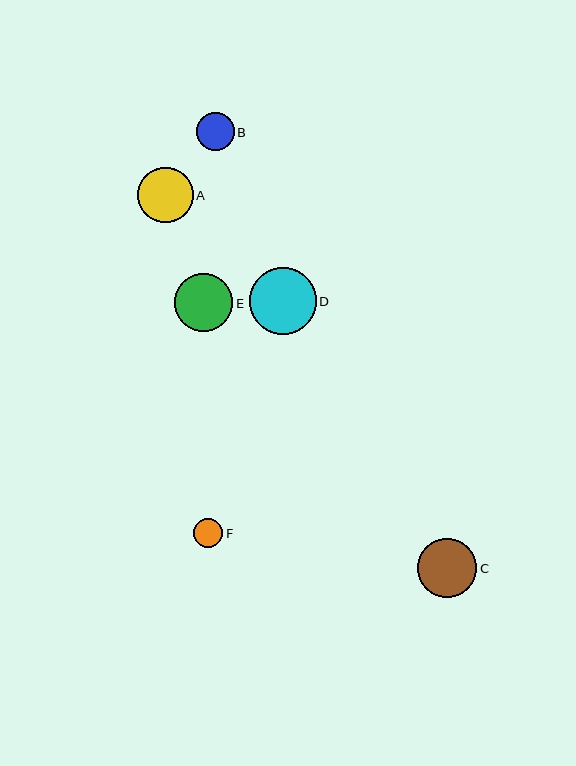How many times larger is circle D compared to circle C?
Circle D is approximately 1.1 times the size of circle C.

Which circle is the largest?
Circle D is the largest with a size of approximately 67 pixels.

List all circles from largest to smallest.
From largest to smallest: D, C, E, A, B, F.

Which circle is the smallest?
Circle F is the smallest with a size of approximately 29 pixels.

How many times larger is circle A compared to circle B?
Circle A is approximately 1.5 times the size of circle B.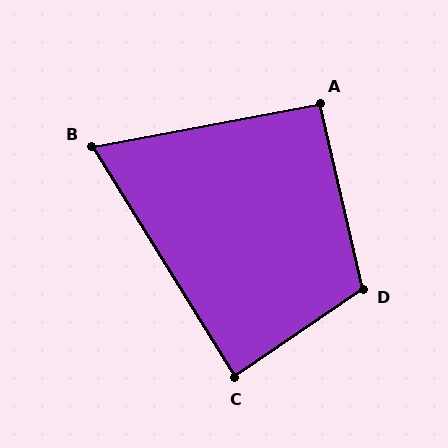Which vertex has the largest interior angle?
D, at approximately 111 degrees.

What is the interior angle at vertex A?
Approximately 93 degrees (approximately right).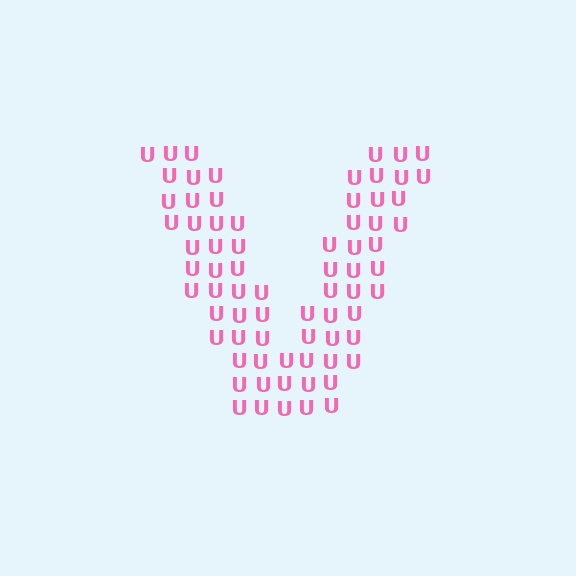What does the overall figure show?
The overall figure shows the letter V.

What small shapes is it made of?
It is made of small letter U's.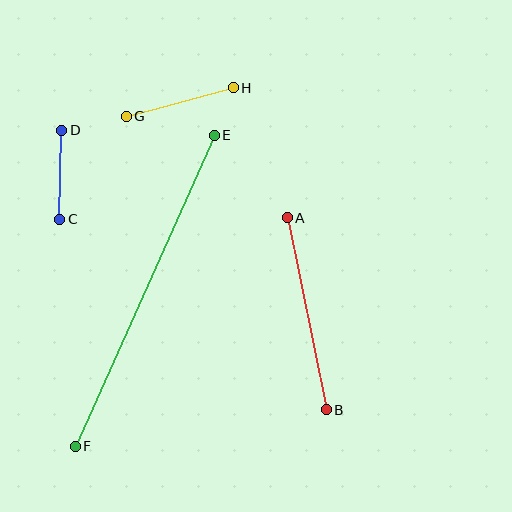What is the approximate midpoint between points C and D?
The midpoint is at approximately (61, 175) pixels.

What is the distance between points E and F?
The distance is approximately 340 pixels.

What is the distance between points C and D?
The distance is approximately 89 pixels.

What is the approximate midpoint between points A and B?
The midpoint is at approximately (307, 314) pixels.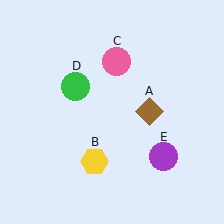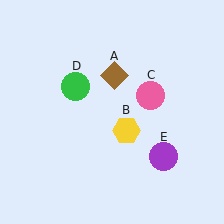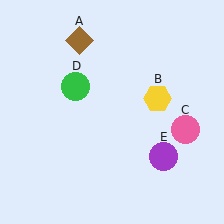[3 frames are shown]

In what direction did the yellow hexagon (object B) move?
The yellow hexagon (object B) moved up and to the right.